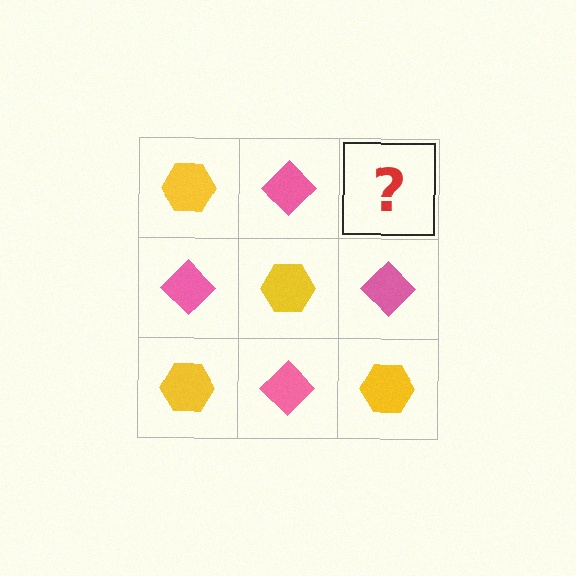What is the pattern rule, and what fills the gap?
The rule is that it alternates yellow hexagon and pink diamond in a checkerboard pattern. The gap should be filled with a yellow hexagon.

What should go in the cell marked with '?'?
The missing cell should contain a yellow hexagon.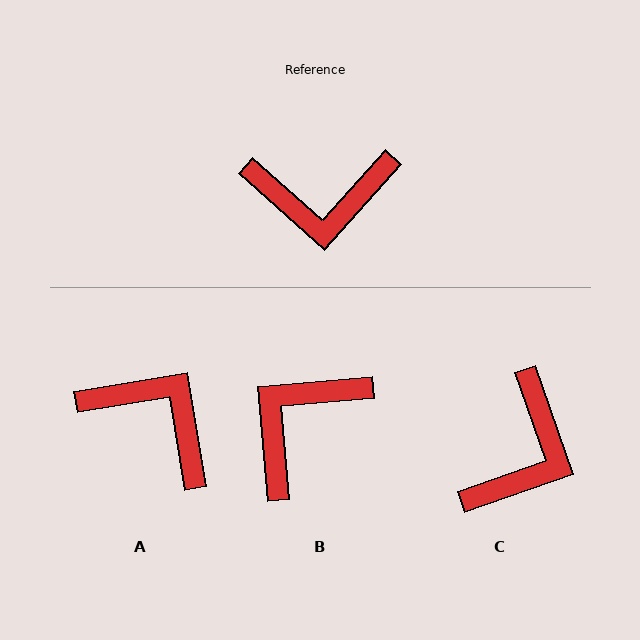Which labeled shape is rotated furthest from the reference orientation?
A, about 141 degrees away.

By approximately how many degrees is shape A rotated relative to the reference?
Approximately 141 degrees counter-clockwise.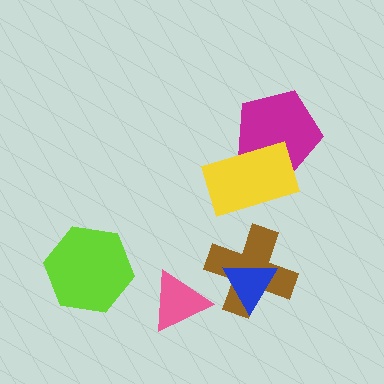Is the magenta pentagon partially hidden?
Yes, it is partially covered by another shape.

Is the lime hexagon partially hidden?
No, no other shape covers it.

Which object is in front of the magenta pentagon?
The yellow rectangle is in front of the magenta pentagon.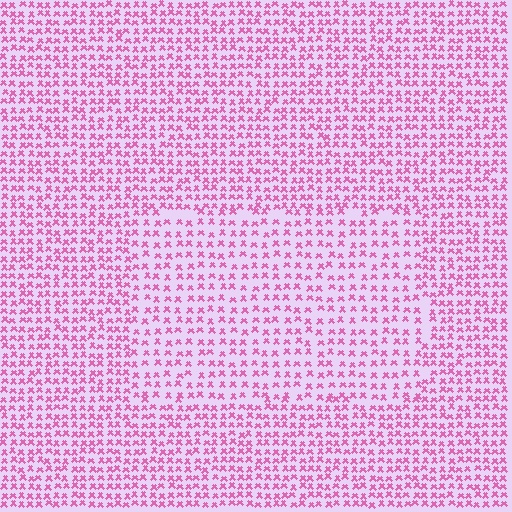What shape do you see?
I see a rectangle.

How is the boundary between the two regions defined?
The boundary is defined by a change in element density (approximately 1.5x ratio). All elements are the same color, size, and shape.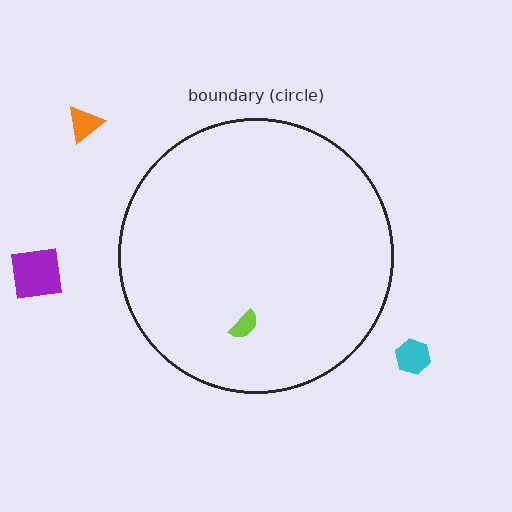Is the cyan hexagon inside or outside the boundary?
Outside.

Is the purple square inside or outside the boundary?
Outside.